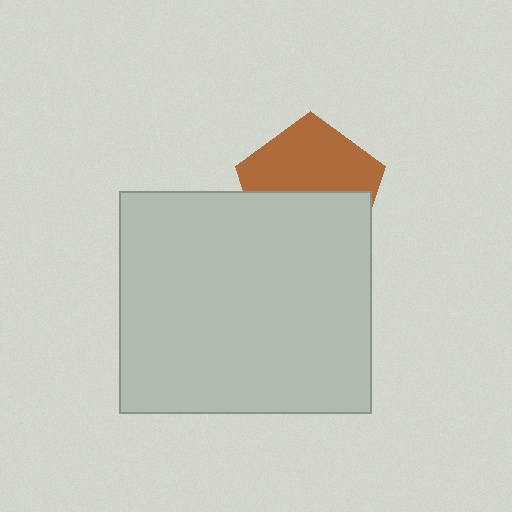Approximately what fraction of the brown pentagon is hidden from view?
Roughly 48% of the brown pentagon is hidden behind the light gray rectangle.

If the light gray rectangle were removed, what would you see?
You would see the complete brown pentagon.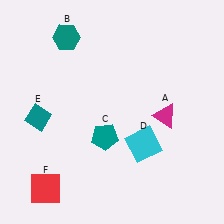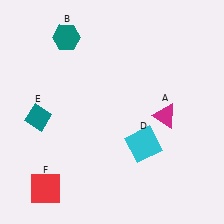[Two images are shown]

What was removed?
The teal pentagon (C) was removed in Image 2.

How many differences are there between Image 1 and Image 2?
There is 1 difference between the two images.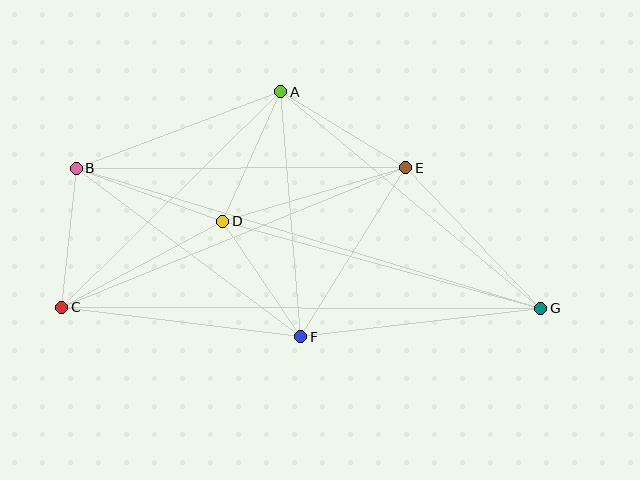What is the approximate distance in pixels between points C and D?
The distance between C and D is approximately 182 pixels.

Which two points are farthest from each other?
Points B and G are farthest from each other.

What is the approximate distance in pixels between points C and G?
The distance between C and G is approximately 479 pixels.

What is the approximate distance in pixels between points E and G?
The distance between E and G is approximately 195 pixels.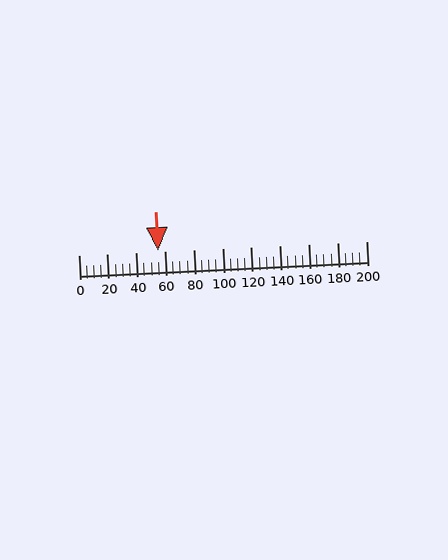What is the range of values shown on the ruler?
The ruler shows values from 0 to 200.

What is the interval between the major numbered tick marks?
The major tick marks are spaced 20 units apart.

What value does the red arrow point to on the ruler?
The red arrow points to approximately 55.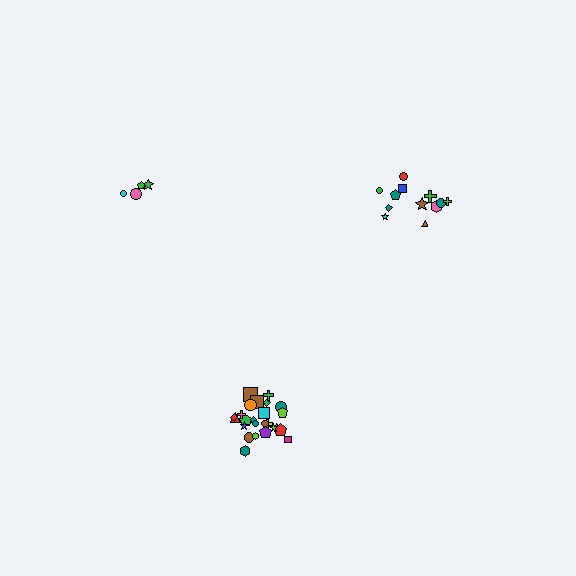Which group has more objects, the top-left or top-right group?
The top-right group.